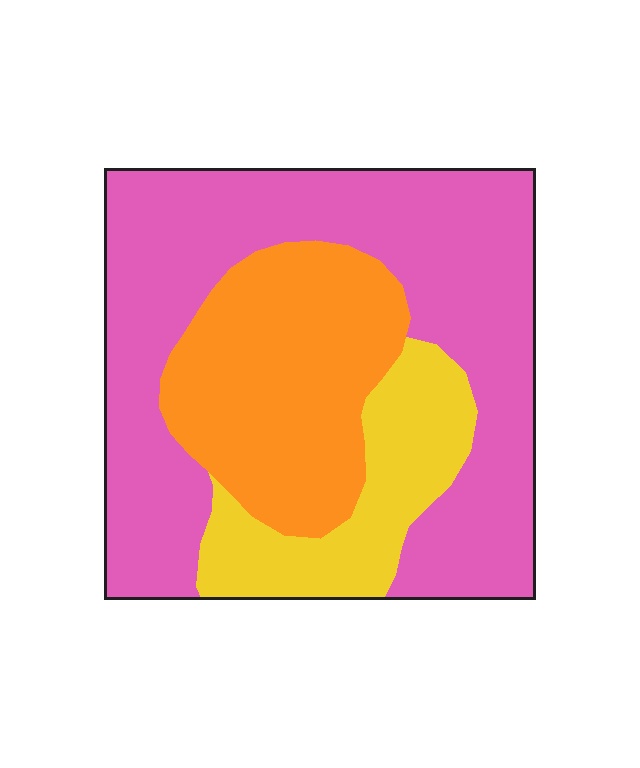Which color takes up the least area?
Yellow, at roughly 15%.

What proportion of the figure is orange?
Orange covers about 30% of the figure.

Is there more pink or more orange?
Pink.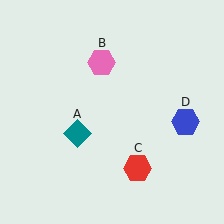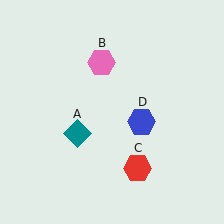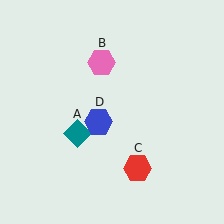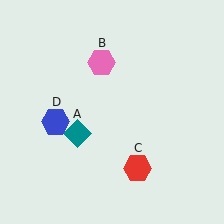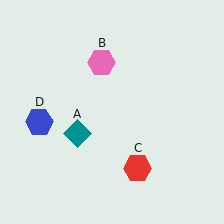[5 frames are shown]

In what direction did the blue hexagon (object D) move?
The blue hexagon (object D) moved left.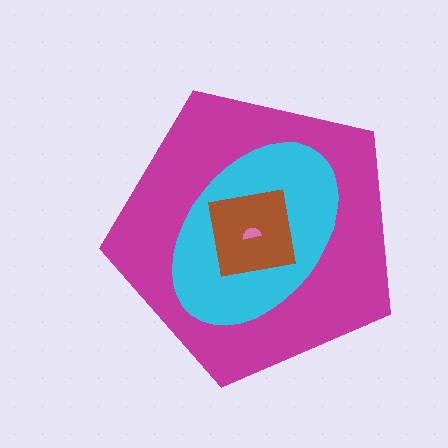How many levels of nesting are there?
4.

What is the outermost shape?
The magenta pentagon.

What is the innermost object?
The pink semicircle.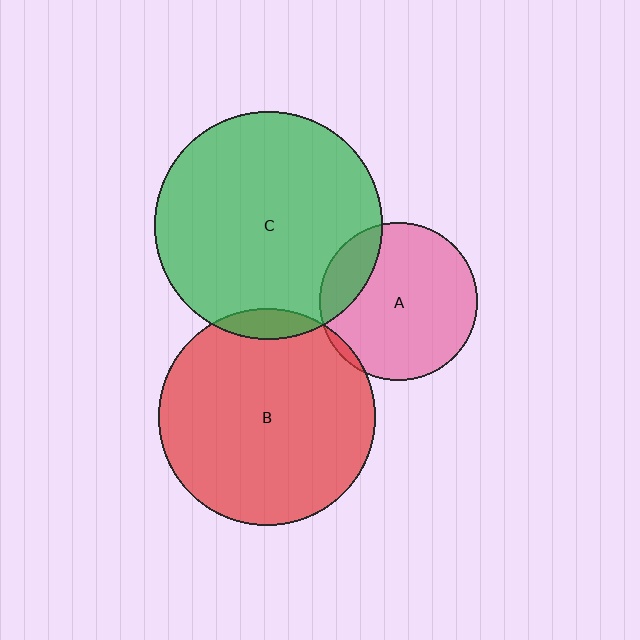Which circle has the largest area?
Circle C (green).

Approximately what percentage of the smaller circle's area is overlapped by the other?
Approximately 5%.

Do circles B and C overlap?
Yes.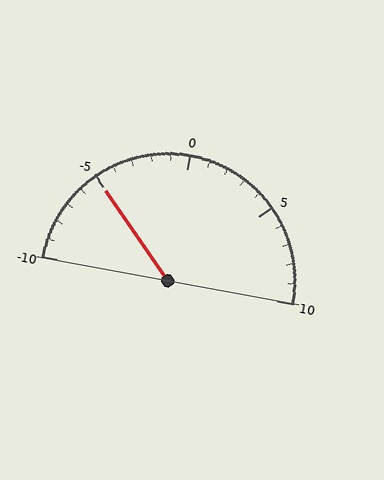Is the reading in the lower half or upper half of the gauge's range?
The reading is in the lower half of the range (-10 to 10).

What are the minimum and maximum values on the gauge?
The gauge ranges from -10 to 10.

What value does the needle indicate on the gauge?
The needle indicates approximately -5.